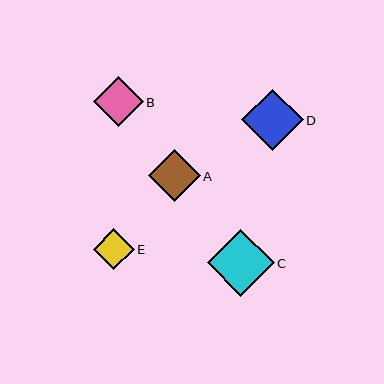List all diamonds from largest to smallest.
From largest to smallest: C, D, A, B, E.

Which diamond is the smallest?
Diamond E is the smallest with a size of approximately 41 pixels.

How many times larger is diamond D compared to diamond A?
Diamond D is approximately 1.2 times the size of diamond A.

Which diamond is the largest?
Diamond C is the largest with a size of approximately 67 pixels.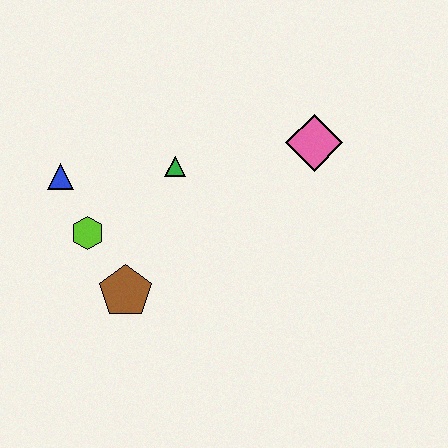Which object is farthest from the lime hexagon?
The pink diamond is farthest from the lime hexagon.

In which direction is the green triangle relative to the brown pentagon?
The green triangle is above the brown pentagon.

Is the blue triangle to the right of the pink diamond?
No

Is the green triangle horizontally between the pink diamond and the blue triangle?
Yes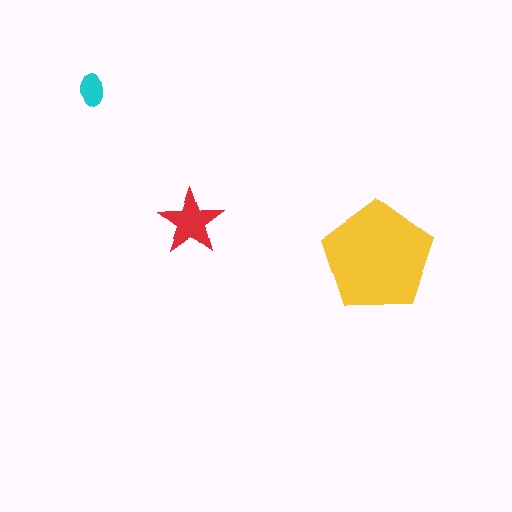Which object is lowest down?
The yellow pentagon is bottommost.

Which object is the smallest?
The cyan ellipse.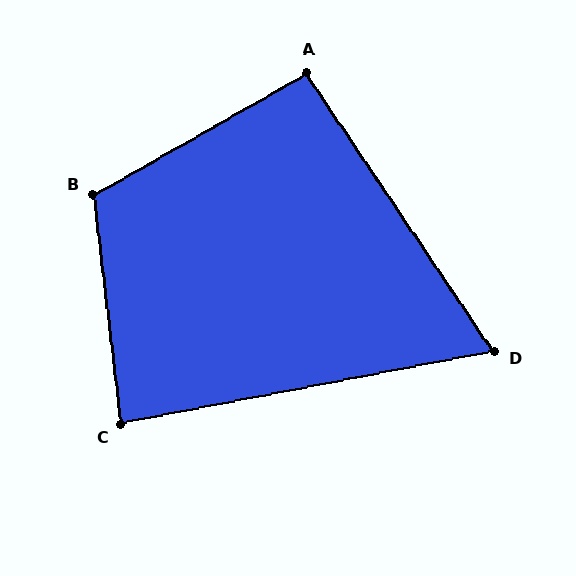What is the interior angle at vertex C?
Approximately 86 degrees (approximately right).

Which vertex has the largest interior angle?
B, at approximately 113 degrees.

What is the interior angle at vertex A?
Approximately 94 degrees (approximately right).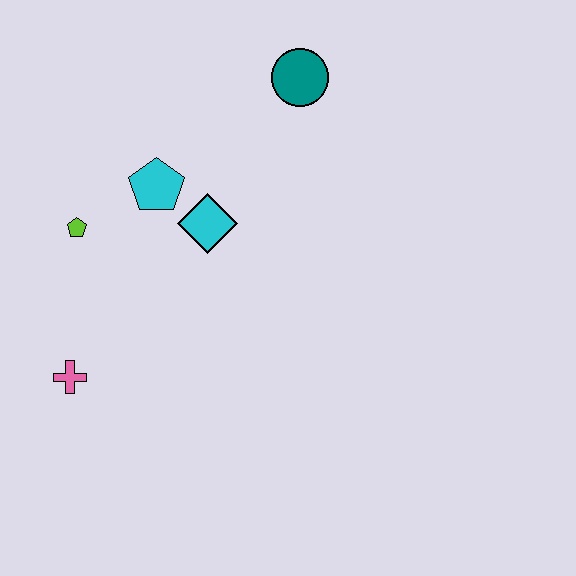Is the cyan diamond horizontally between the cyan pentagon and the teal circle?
Yes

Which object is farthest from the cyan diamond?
The pink cross is farthest from the cyan diamond.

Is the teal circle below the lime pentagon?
No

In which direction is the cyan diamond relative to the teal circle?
The cyan diamond is below the teal circle.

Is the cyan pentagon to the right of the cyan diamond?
No